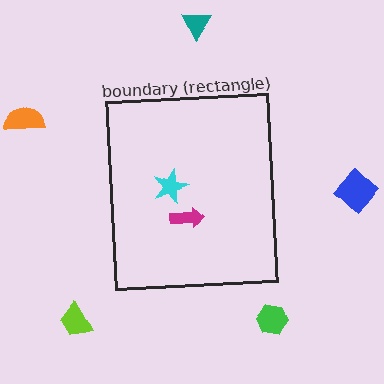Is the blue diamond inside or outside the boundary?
Outside.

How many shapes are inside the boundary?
2 inside, 5 outside.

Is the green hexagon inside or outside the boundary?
Outside.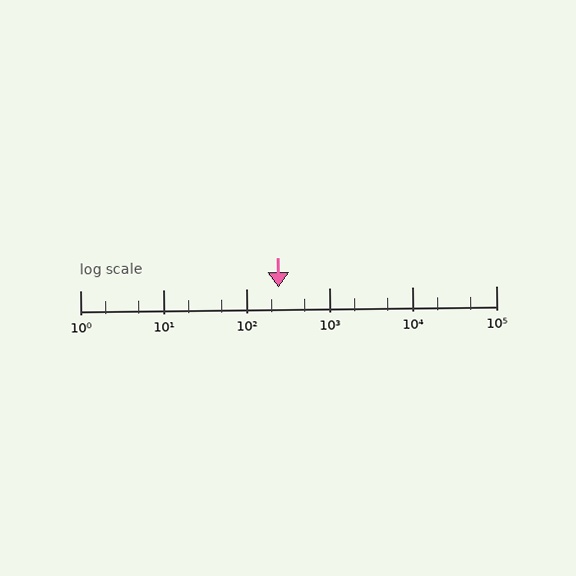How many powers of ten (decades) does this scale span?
The scale spans 5 decades, from 1 to 100000.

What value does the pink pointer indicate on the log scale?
The pointer indicates approximately 240.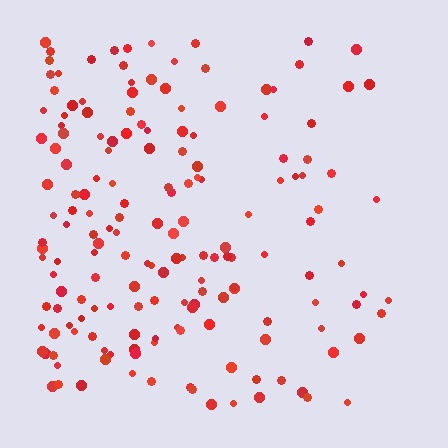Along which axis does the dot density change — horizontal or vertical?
Horizontal.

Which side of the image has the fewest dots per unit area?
The right.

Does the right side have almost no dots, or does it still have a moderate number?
Still a moderate number, just noticeably fewer than the left.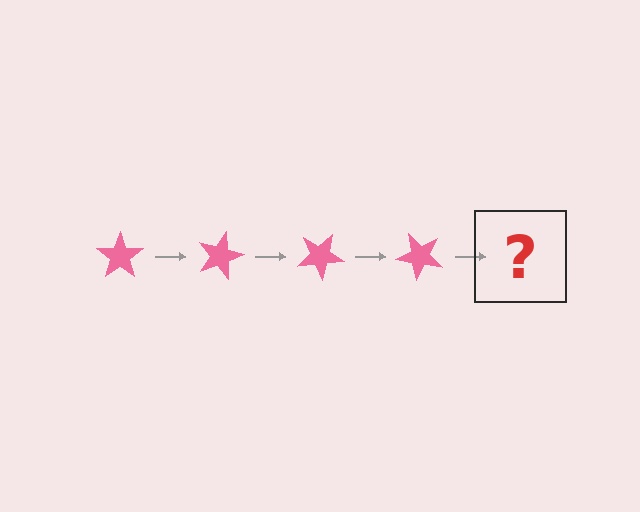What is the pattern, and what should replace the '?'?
The pattern is that the star rotates 15 degrees each step. The '?' should be a pink star rotated 60 degrees.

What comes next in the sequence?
The next element should be a pink star rotated 60 degrees.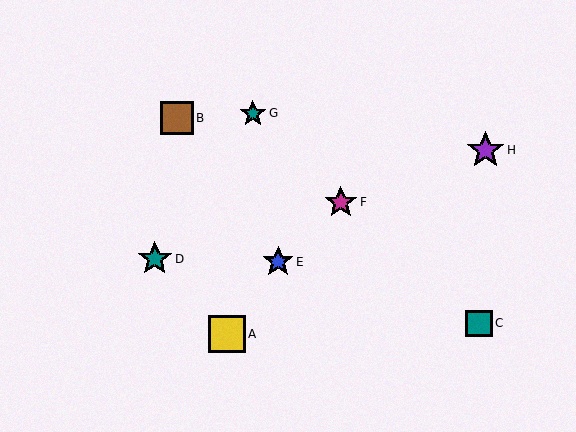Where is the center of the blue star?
The center of the blue star is at (278, 262).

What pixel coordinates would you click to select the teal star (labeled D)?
Click at (155, 259) to select the teal star D.